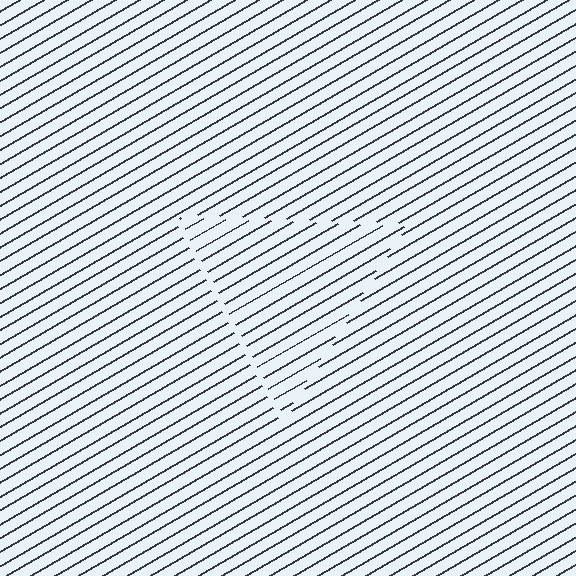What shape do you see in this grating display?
An illusory triangle. The interior of the shape contains the same grating, shifted by half a period — the contour is defined by the phase discontinuity where line-ends from the inner and outer gratings abut.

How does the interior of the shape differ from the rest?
The interior of the shape contains the same grating, shifted by half a period — the contour is defined by the phase discontinuity where line-ends from the inner and outer gratings abut.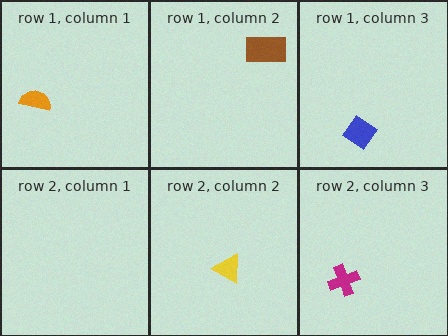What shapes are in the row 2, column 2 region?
The yellow triangle.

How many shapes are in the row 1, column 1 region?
1.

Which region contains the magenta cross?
The row 2, column 3 region.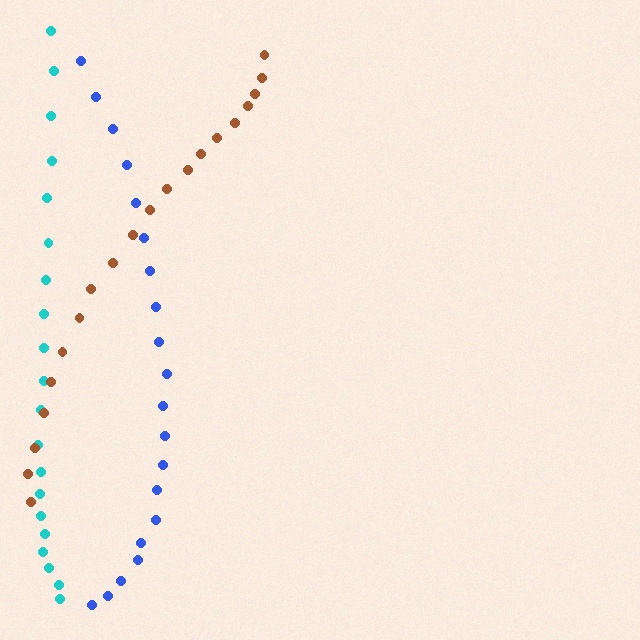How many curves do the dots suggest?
There are 3 distinct paths.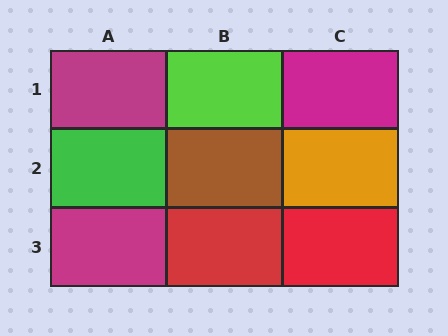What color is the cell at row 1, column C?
Magenta.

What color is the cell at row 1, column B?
Lime.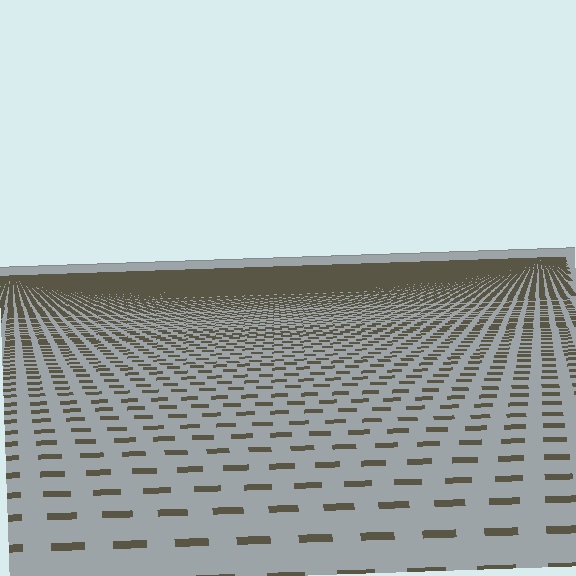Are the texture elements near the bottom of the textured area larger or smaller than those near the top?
Larger. Near the bottom, elements are closer to the viewer and appear at a bigger on-screen size.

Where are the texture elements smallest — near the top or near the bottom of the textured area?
Near the top.